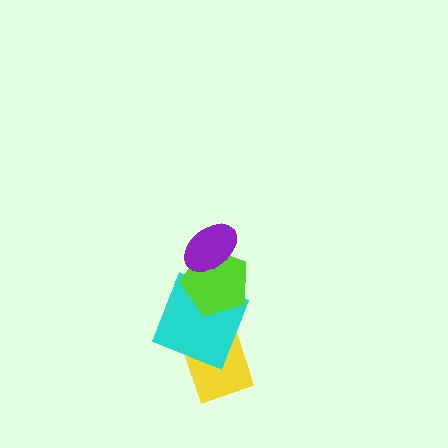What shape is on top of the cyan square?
The lime pentagon is on top of the cyan square.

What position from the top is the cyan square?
The cyan square is 3rd from the top.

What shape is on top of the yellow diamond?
The cyan square is on top of the yellow diamond.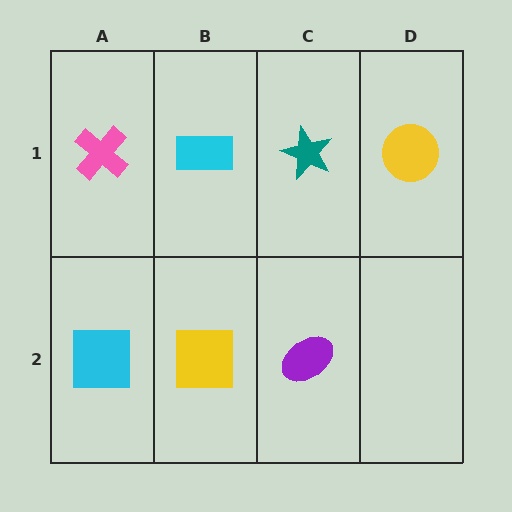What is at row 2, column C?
A purple ellipse.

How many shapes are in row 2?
3 shapes.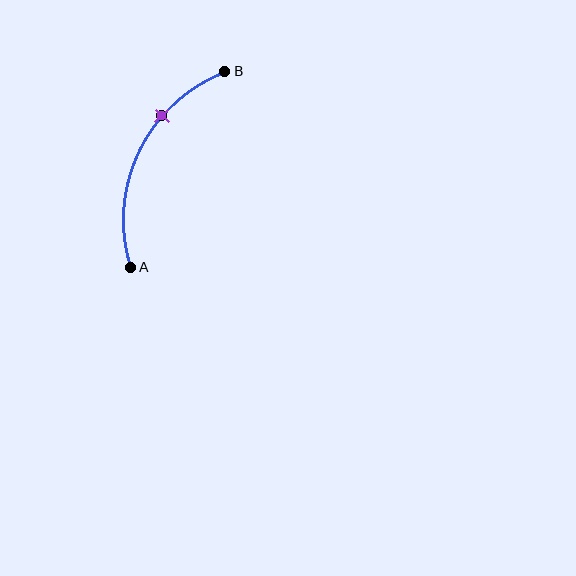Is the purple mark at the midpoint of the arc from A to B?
No. The purple mark lies on the arc but is closer to endpoint B. The arc midpoint would be at the point on the curve equidistant along the arc from both A and B.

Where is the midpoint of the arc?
The arc midpoint is the point on the curve farthest from the straight line joining A and B. It sits to the left of that line.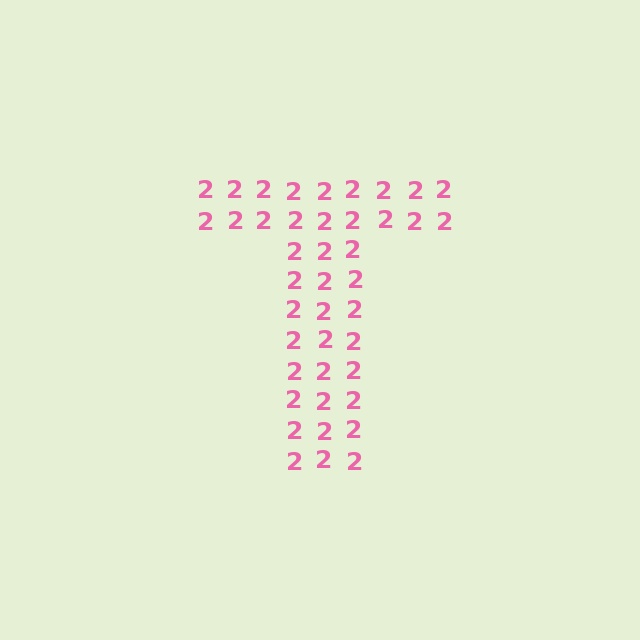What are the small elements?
The small elements are digit 2's.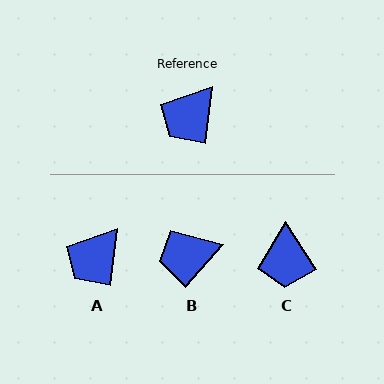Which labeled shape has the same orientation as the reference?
A.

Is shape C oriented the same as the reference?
No, it is off by about 40 degrees.